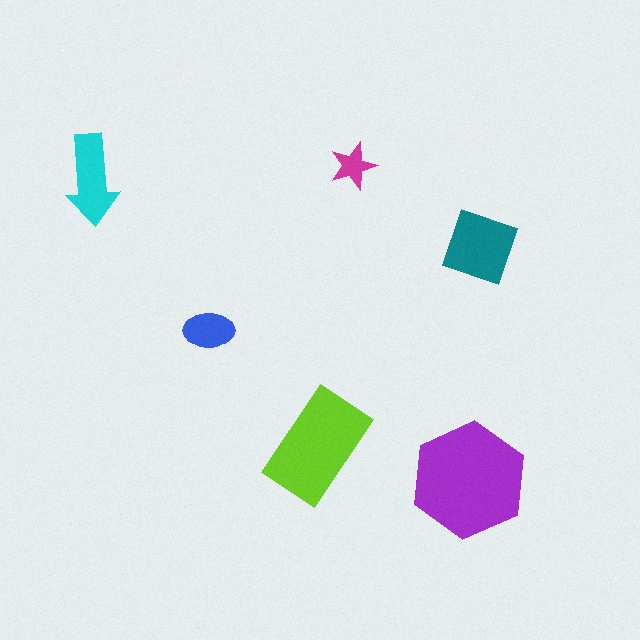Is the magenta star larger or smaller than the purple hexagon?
Smaller.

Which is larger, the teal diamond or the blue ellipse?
The teal diamond.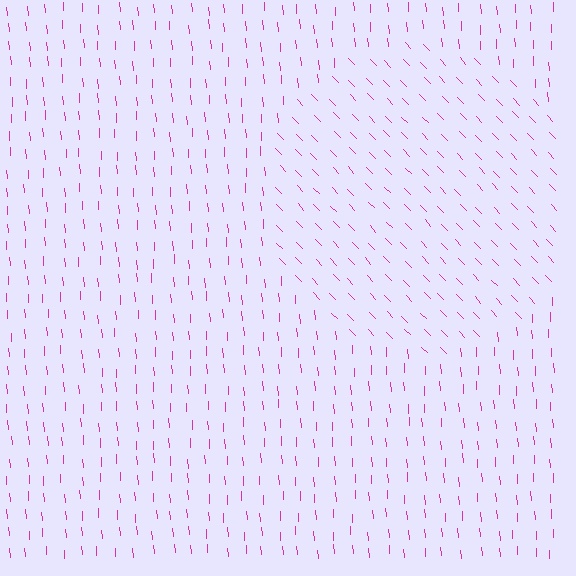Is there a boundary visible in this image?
Yes, there is a texture boundary formed by a change in line orientation.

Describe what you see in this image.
The image is filled with small magenta line segments. A circle region in the image has lines oriented differently from the surrounding lines, creating a visible texture boundary.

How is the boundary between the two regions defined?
The boundary is defined purely by a change in line orientation (approximately 40 degrees difference). All lines are the same color and thickness.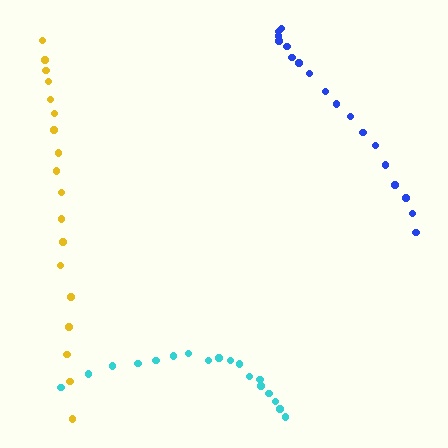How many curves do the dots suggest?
There are 3 distinct paths.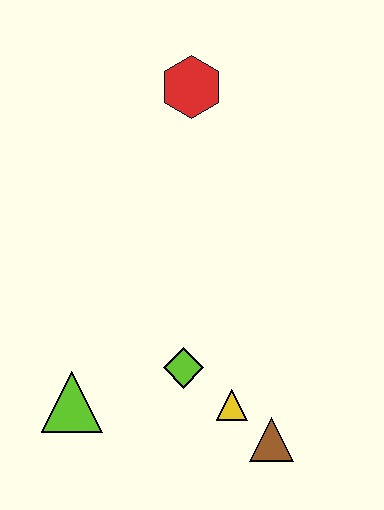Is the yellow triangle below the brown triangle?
No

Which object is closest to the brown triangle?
The yellow triangle is closest to the brown triangle.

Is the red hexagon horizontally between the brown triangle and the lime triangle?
Yes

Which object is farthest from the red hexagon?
The brown triangle is farthest from the red hexagon.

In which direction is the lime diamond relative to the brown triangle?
The lime diamond is to the left of the brown triangle.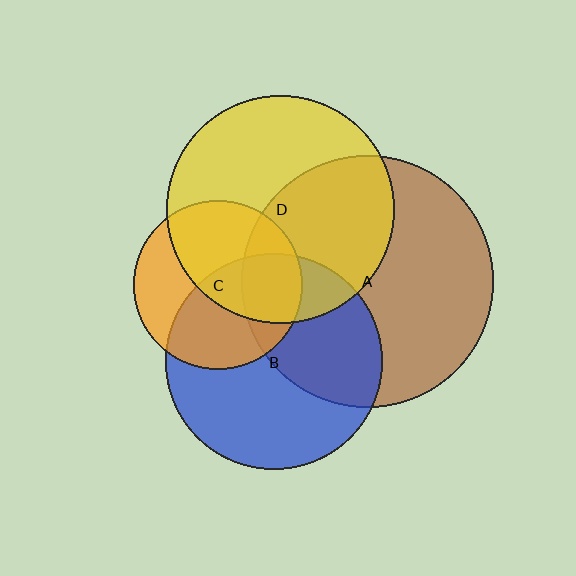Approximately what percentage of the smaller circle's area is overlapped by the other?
Approximately 20%.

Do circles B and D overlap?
Yes.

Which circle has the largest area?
Circle A (brown).